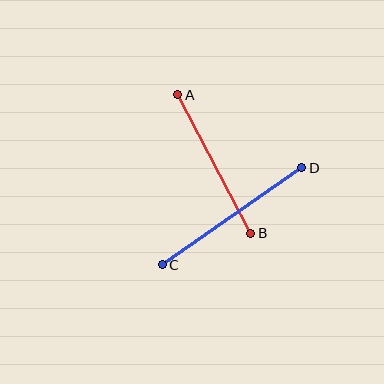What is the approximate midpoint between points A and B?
The midpoint is at approximately (214, 164) pixels.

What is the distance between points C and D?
The distance is approximately 169 pixels.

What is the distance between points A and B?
The distance is approximately 156 pixels.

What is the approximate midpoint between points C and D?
The midpoint is at approximately (232, 216) pixels.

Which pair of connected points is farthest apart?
Points C and D are farthest apart.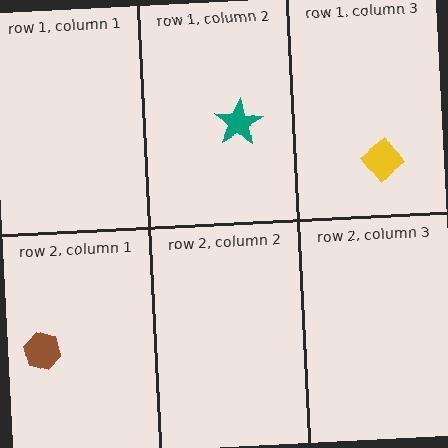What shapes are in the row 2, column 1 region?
The brown hexagon.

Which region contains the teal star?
The row 1, column 2 region.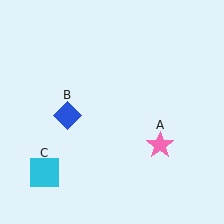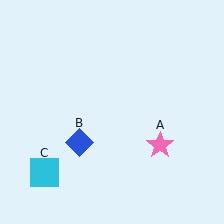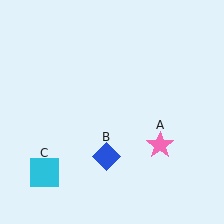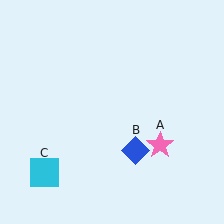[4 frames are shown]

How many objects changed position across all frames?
1 object changed position: blue diamond (object B).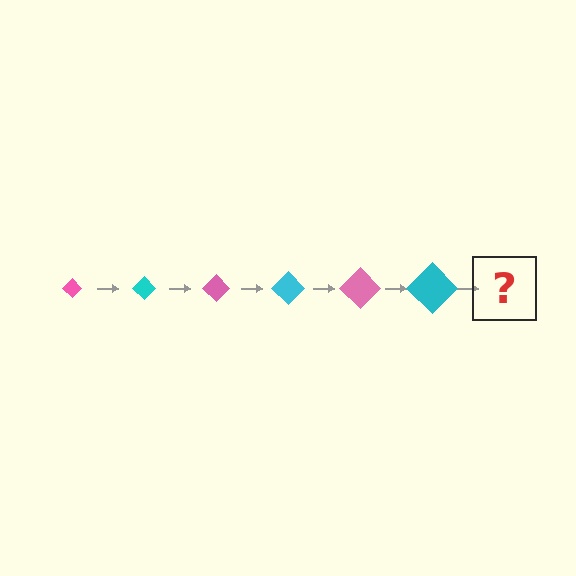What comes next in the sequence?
The next element should be a pink diamond, larger than the previous one.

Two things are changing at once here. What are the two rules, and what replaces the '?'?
The two rules are that the diamond grows larger each step and the color cycles through pink and cyan. The '?' should be a pink diamond, larger than the previous one.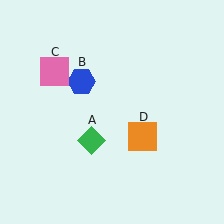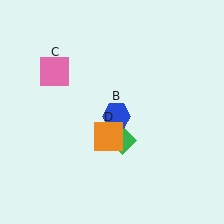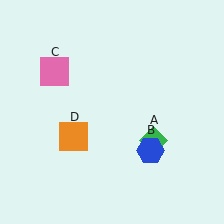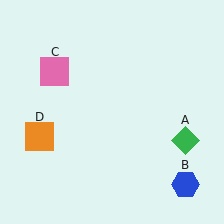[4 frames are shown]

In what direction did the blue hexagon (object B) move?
The blue hexagon (object B) moved down and to the right.